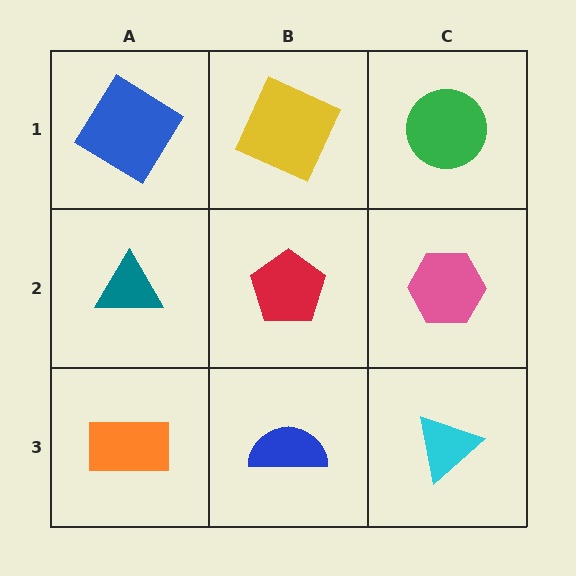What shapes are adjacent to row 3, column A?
A teal triangle (row 2, column A), a blue semicircle (row 3, column B).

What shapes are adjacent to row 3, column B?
A red pentagon (row 2, column B), an orange rectangle (row 3, column A), a cyan triangle (row 3, column C).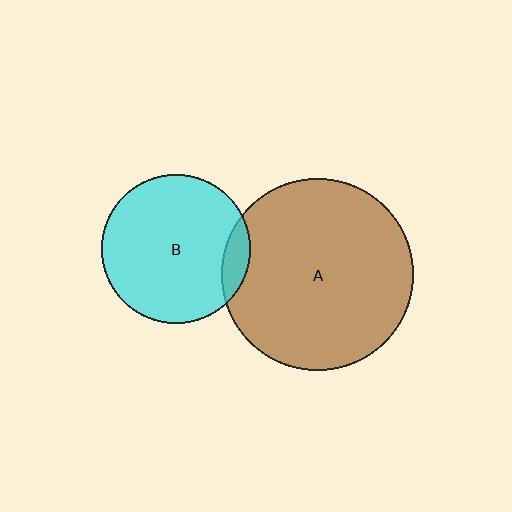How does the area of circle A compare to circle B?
Approximately 1.7 times.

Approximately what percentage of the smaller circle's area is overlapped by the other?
Approximately 10%.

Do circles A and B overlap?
Yes.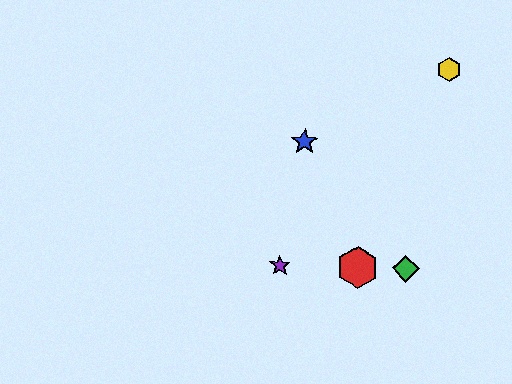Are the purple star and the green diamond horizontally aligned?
Yes, both are at y≈265.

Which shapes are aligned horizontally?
The red hexagon, the green diamond, the purple star are aligned horizontally.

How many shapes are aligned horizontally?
3 shapes (the red hexagon, the green diamond, the purple star) are aligned horizontally.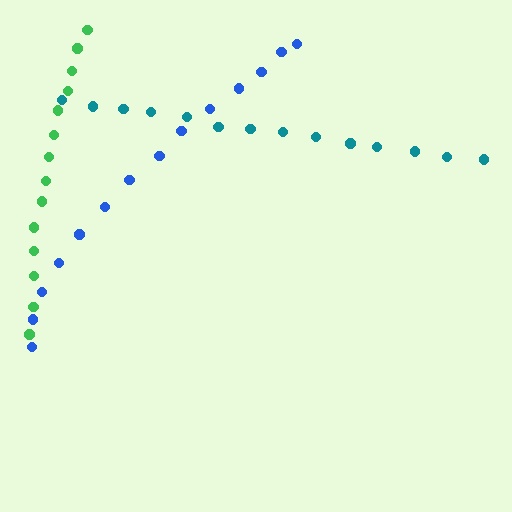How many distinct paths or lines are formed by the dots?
There are 3 distinct paths.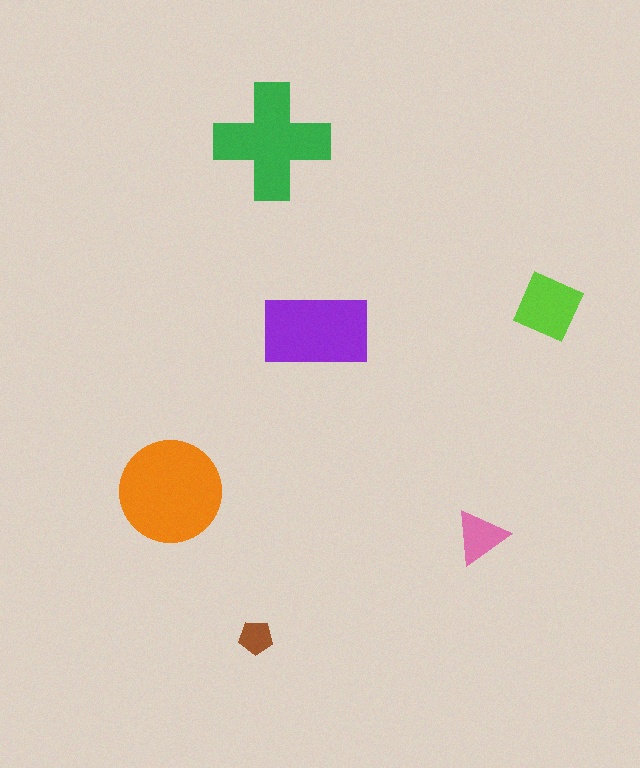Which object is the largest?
The orange circle.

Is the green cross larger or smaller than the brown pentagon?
Larger.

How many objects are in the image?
There are 6 objects in the image.